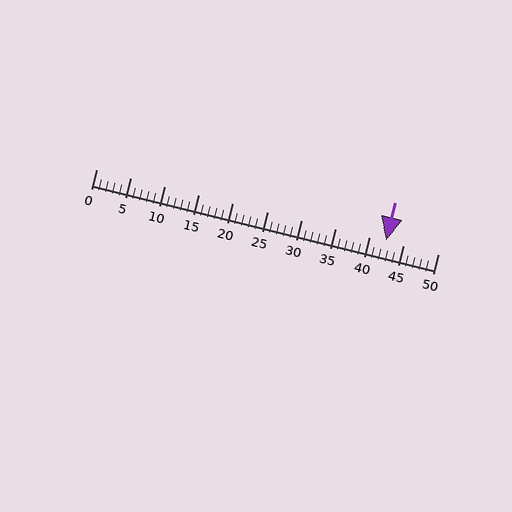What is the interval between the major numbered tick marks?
The major tick marks are spaced 5 units apart.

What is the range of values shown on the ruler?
The ruler shows values from 0 to 50.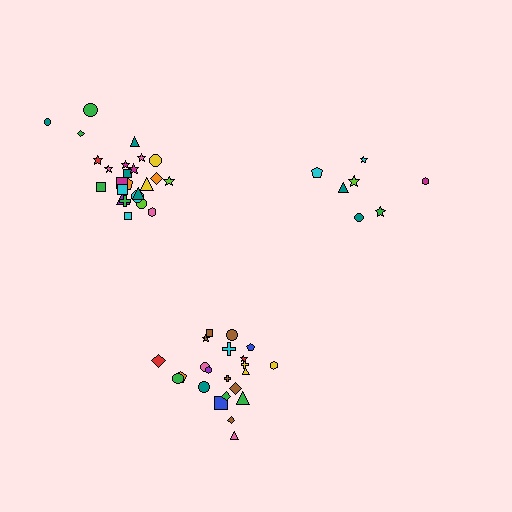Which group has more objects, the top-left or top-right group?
The top-left group.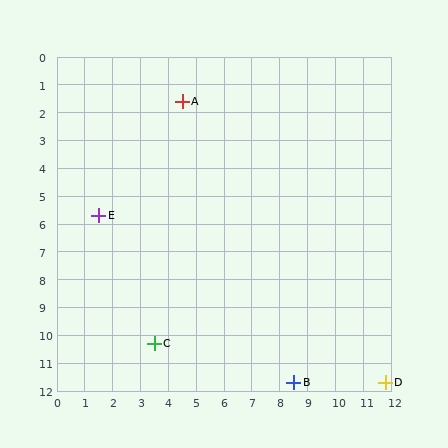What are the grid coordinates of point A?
Point A is at approximately (4.5, 1.6).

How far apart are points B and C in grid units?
Points B and C are about 5.2 grid units apart.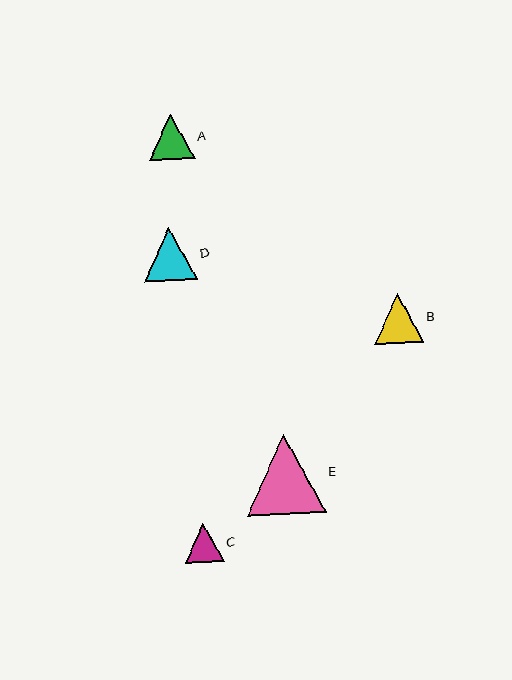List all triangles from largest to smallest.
From largest to smallest: E, D, B, A, C.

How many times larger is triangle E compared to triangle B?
Triangle E is approximately 1.6 times the size of triangle B.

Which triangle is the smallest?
Triangle C is the smallest with a size of approximately 39 pixels.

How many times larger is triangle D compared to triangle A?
Triangle D is approximately 1.2 times the size of triangle A.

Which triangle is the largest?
Triangle E is the largest with a size of approximately 80 pixels.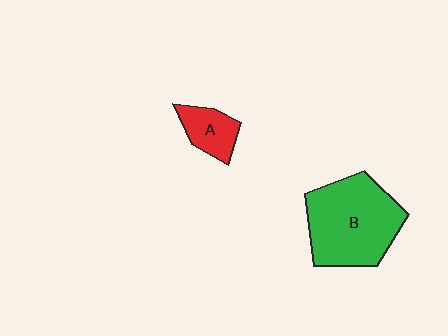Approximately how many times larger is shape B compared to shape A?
Approximately 3.0 times.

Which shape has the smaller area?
Shape A (red).